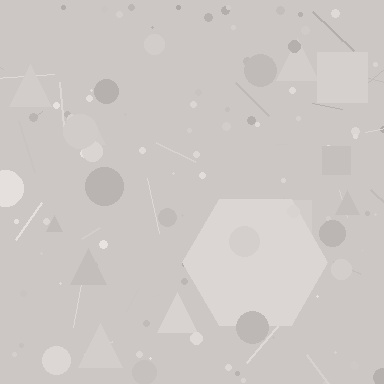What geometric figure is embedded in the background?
A hexagon is embedded in the background.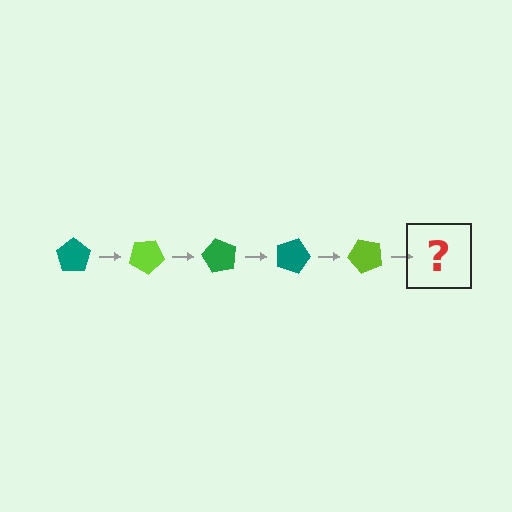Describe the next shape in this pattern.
It should be a green pentagon, rotated 150 degrees from the start.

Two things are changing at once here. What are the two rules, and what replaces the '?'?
The two rules are that it rotates 30 degrees each step and the color cycles through teal, lime, and green. The '?' should be a green pentagon, rotated 150 degrees from the start.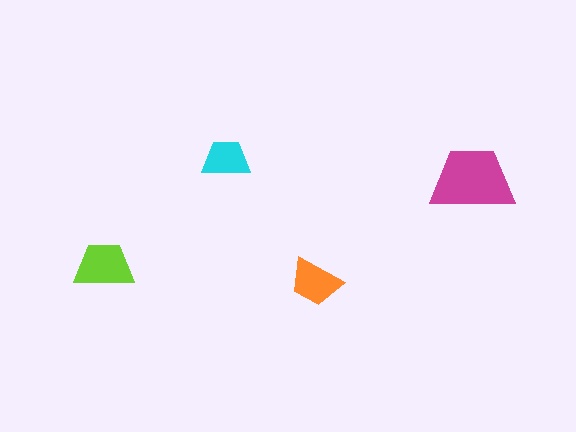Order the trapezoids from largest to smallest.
the magenta one, the lime one, the orange one, the cyan one.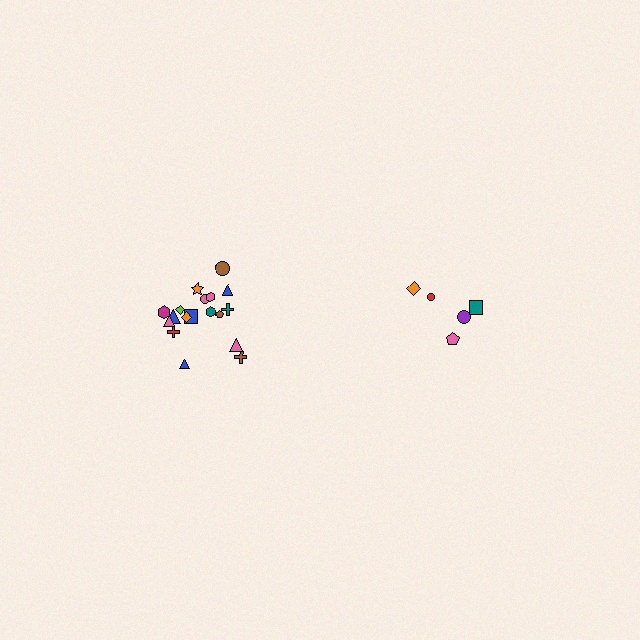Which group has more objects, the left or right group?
The left group.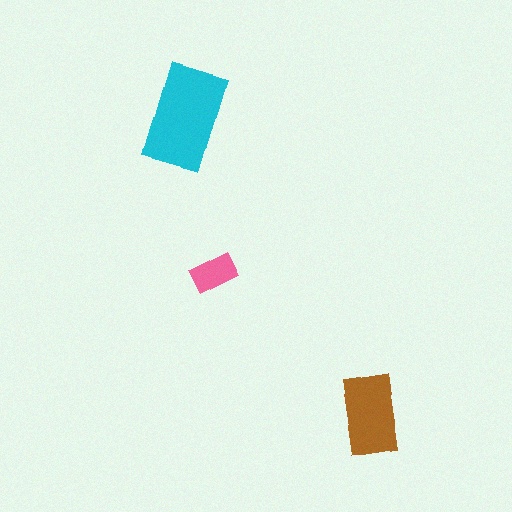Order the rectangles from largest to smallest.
the cyan one, the brown one, the pink one.